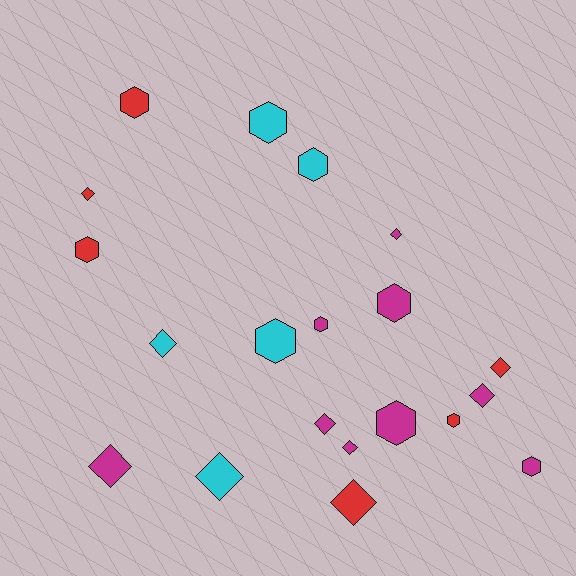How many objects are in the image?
There are 20 objects.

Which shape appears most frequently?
Diamond, with 10 objects.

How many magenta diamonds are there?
There are 5 magenta diamonds.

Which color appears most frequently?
Magenta, with 9 objects.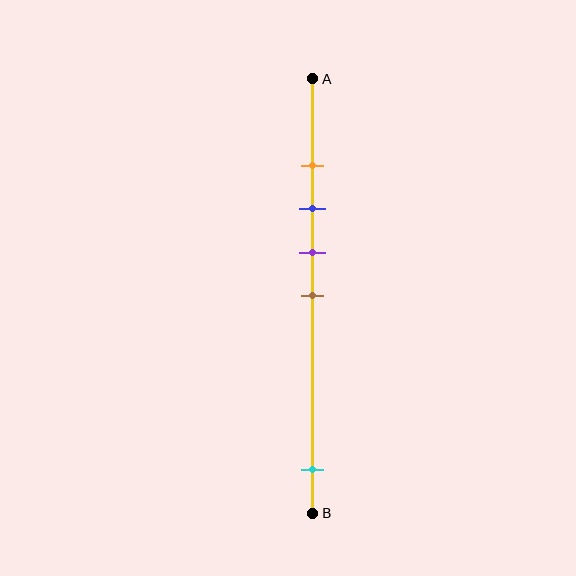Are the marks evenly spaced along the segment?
No, the marks are not evenly spaced.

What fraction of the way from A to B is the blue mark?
The blue mark is approximately 30% (0.3) of the way from A to B.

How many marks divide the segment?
There are 5 marks dividing the segment.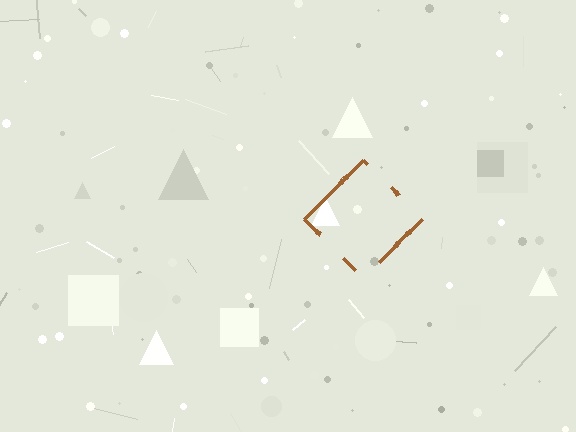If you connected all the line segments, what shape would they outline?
They would outline a diamond.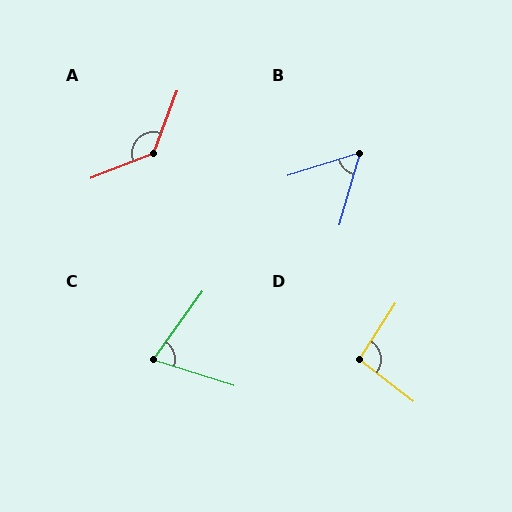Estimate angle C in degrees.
Approximately 72 degrees.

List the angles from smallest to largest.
B (57°), C (72°), D (94°), A (132°).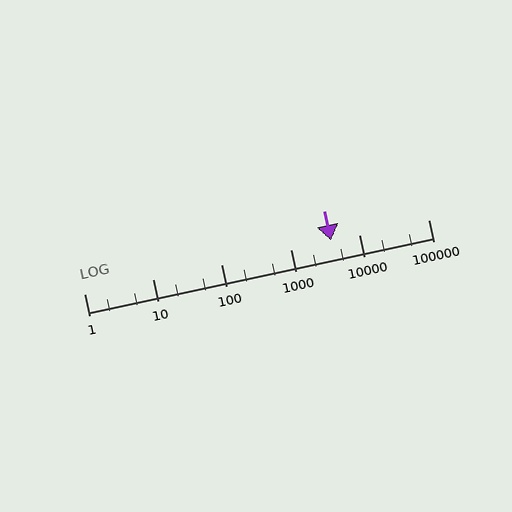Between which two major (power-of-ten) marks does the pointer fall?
The pointer is between 1000 and 10000.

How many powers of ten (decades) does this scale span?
The scale spans 5 decades, from 1 to 100000.